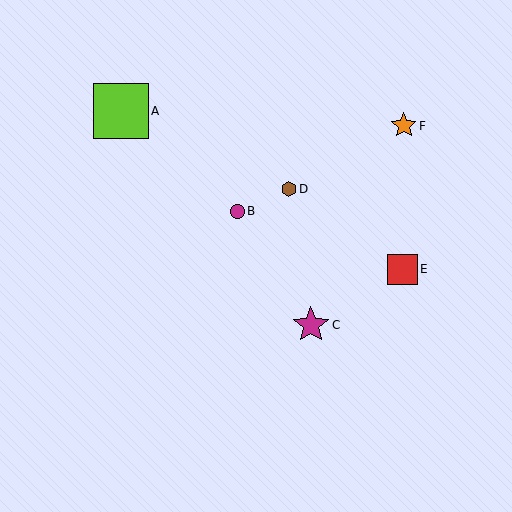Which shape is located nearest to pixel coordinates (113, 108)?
The lime square (labeled A) at (121, 111) is nearest to that location.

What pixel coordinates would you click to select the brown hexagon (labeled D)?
Click at (289, 189) to select the brown hexagon D.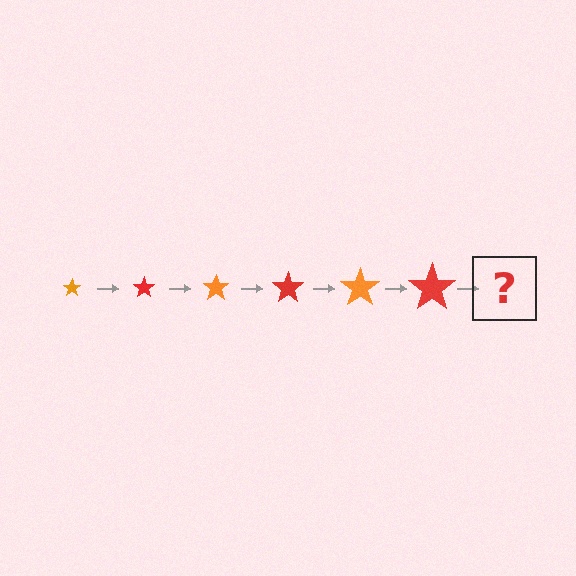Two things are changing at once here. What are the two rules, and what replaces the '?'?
The two rules are that the star grows larger each step and the color cycles through orange and red. The '?' should be an orange star, larger than the previous one.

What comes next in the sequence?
The next element should be an orange star, larger than the previous one.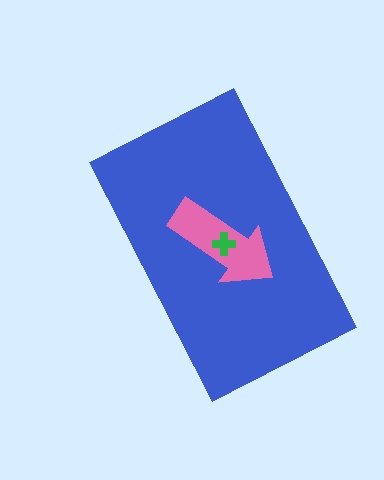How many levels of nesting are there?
3.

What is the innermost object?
The green cross.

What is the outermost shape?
The blue rectangle.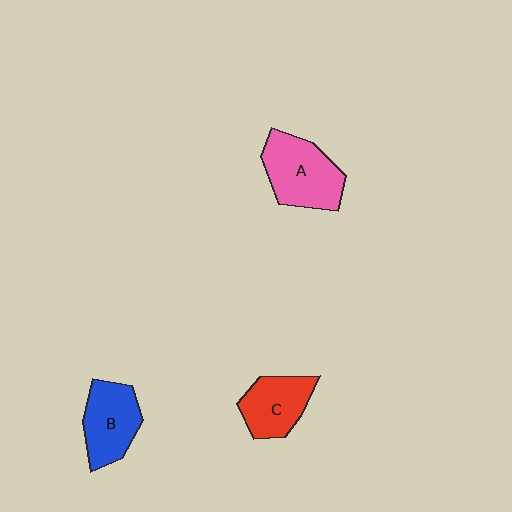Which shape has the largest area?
Shape A (pink).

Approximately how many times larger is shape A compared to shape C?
Approximately 1.3 times.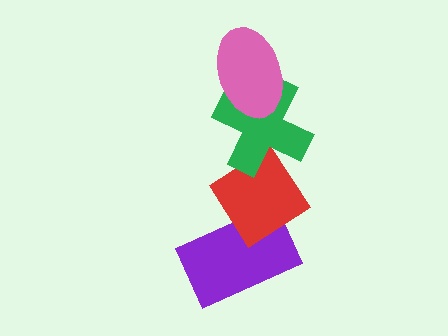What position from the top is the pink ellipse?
The pink ellipse is 1st from the top.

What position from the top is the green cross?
The green cross is 2nd from the top.